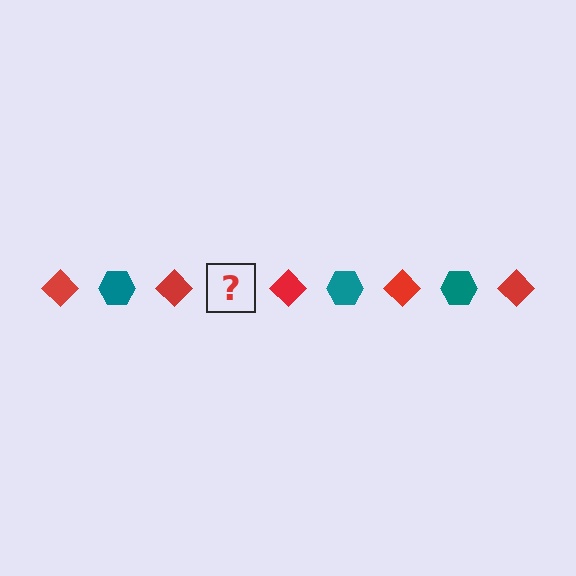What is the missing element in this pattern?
The missing element is a teal hexagon.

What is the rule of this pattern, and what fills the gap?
The rule is that the pattern alternates between red diamond and teal hexagon. The gap should be filled with a teal hexagon.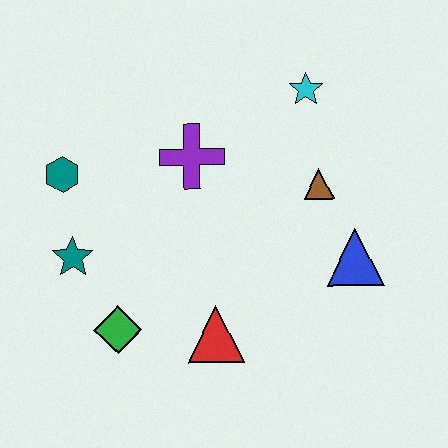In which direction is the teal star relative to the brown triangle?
The teal star is to the left of the brown triangle.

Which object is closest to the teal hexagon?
The teal star is closest to the teal hexagon.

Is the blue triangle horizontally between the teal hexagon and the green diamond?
No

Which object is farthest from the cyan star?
The green diamond is farthest from the cyan star.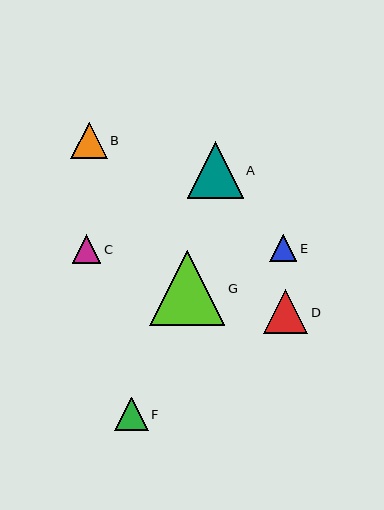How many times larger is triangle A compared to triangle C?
Triangle A is approximately 2.0 times the size of triangle C.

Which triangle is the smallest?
Triangle E is the smallest with a size of approximately 27 pixels.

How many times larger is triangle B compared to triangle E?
Triangle B is approximately 1.4 times the size of triangle E.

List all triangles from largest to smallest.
From largest to smallest: G, A, D, B, F, C, E.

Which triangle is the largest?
Triangle G is the largest with a size of approximately 75 pixels.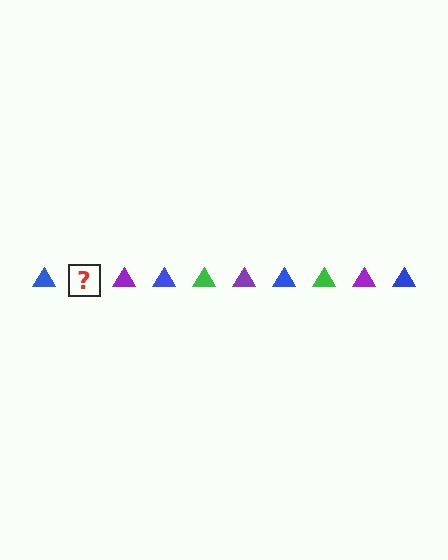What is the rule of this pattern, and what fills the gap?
The rule is that the pattern cycles through blue, green, purple triangles. The gap should be filled with a green triangle.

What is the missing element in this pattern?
The missing element is a green triangle.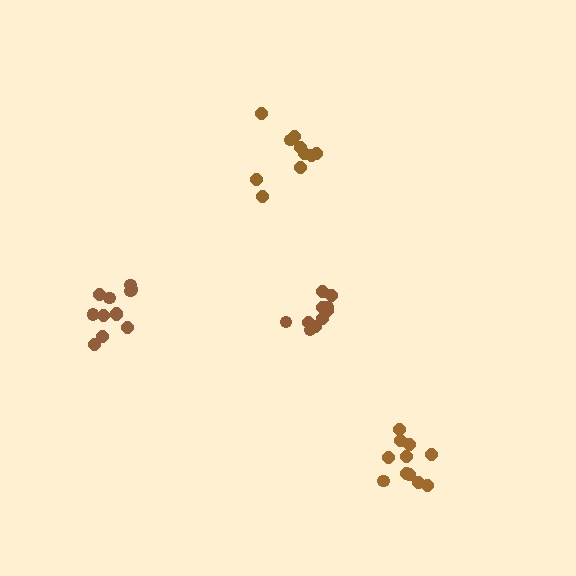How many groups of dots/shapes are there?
There are 4 groups.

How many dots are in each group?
Group 1: 11 dots, Group 2: 10 dots, Group 3: 10 dots, Group 4: 12 dots (43 total).